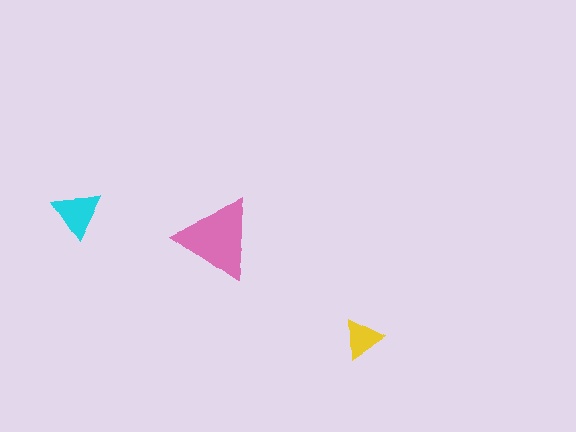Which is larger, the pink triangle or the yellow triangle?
The pink one.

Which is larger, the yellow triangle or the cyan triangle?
The cyan one.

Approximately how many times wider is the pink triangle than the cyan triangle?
About 1.5 times wider.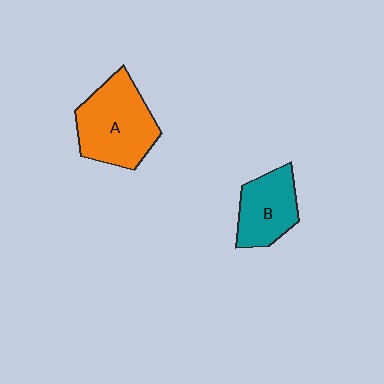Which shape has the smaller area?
Shape B (teal).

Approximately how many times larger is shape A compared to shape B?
Approximately 1.4 times.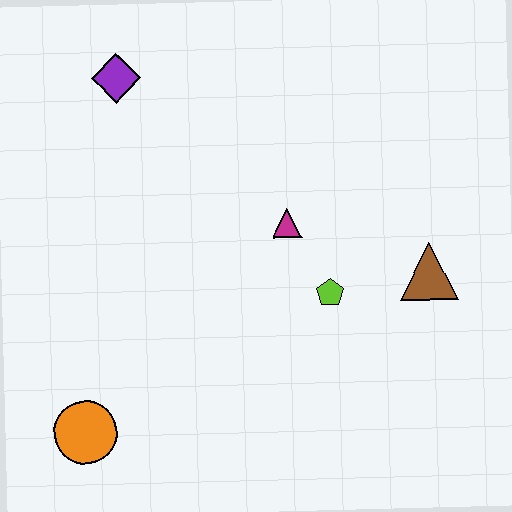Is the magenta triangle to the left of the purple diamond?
No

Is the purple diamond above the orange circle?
Yes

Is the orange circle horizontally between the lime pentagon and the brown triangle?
No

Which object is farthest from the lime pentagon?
The purple diamond is farthest from the lime pentagon.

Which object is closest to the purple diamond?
The magenta triangle is closest to the purple diamond.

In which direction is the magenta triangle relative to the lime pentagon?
The magenta triangle is above the lime pentagon.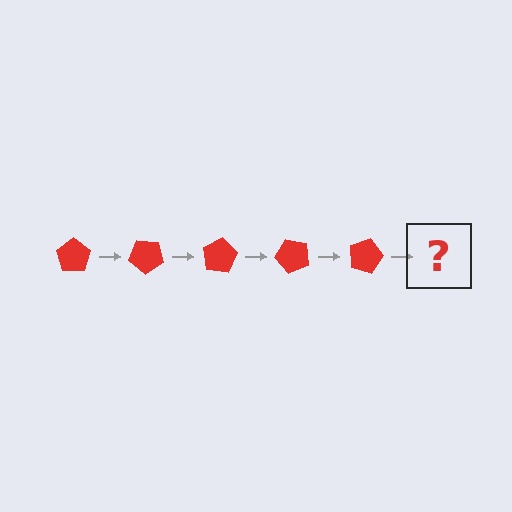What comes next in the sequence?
The next element should be a red pentagon rotated 200 degrees.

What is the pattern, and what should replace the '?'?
The pattern is that the pentagon rotates 40 degrees each step. The '?' should be a red pentagon rotated 200 degrees.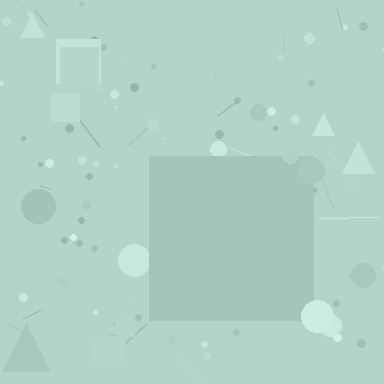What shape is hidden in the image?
A square is hidden in the image.